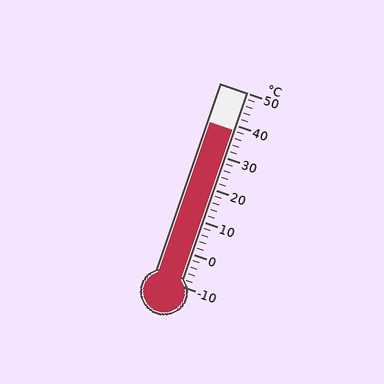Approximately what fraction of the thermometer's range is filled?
The thermometer is filled to approximately 80% of its range.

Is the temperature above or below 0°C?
The temperature is above 0°C.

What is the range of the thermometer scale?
The thermometer scale ranges from -10°C to 50°C.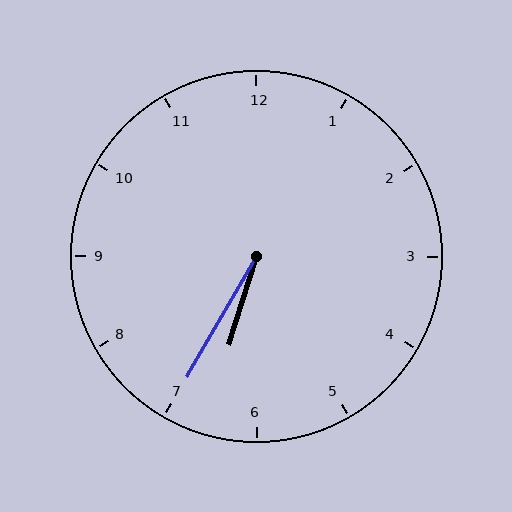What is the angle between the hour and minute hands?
Approximately 12 degrees.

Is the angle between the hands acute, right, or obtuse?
It is acute.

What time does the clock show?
6:35.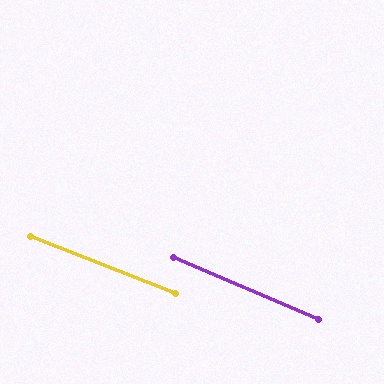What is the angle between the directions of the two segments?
Approximately 1 degree.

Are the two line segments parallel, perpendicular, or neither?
Parallel — their directions differ by only 1.2°.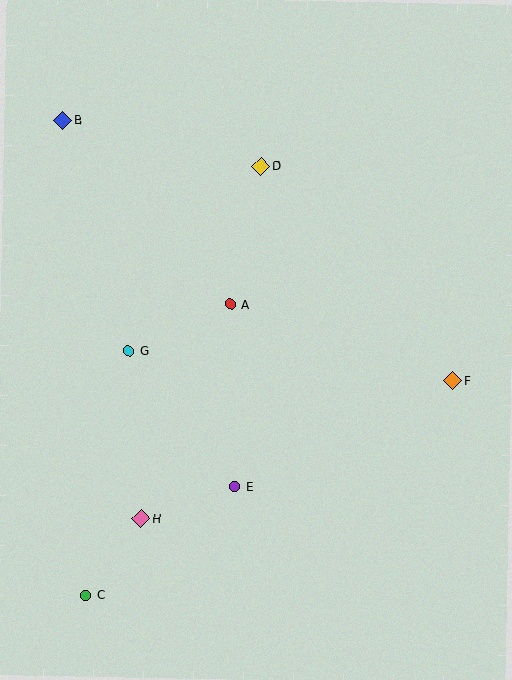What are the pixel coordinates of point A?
Point A is at (230, 304).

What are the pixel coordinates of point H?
Point H is at (141, 519).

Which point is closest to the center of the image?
Point A at (230, 304) is closest to the center.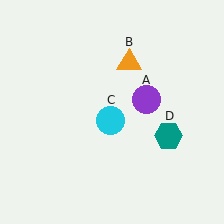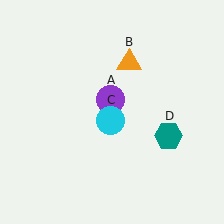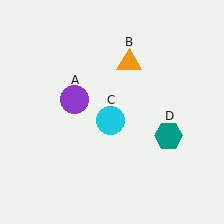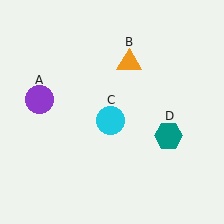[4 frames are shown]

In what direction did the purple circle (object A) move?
The purple circle (object A) moved left.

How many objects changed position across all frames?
1 object changed position: purple circle (object A).